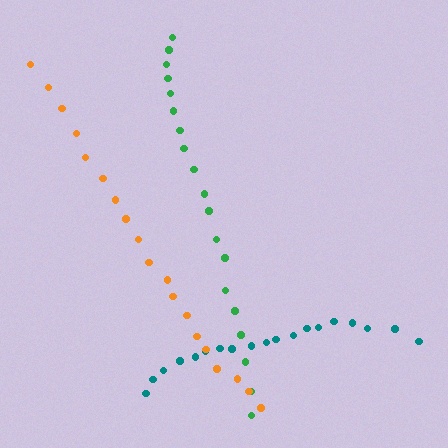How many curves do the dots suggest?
There are 3 distinct paths.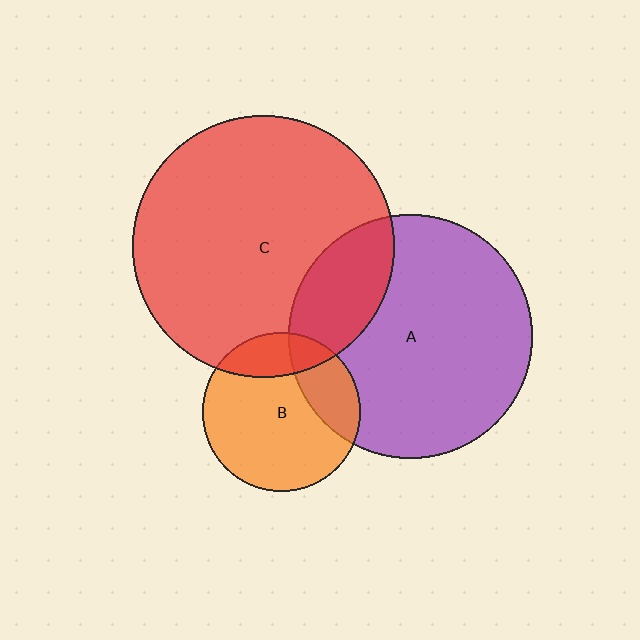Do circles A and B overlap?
Yes.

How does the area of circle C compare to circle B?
Approximately 2.7 times.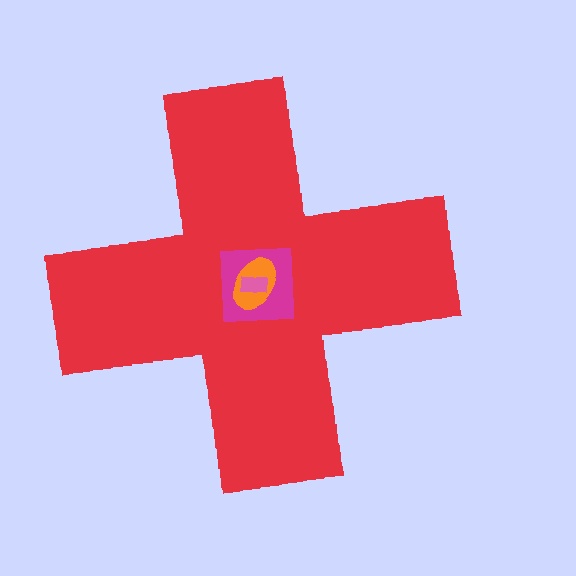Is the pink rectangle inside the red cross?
Yes.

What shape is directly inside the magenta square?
The orange ellipse.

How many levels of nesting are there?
4.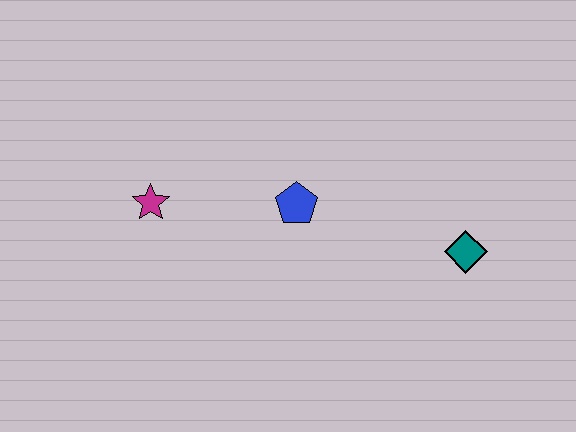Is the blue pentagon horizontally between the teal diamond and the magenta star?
Yes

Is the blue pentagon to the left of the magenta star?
No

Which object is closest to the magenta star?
The blue pentagon is closest to the magenta star.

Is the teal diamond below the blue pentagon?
Yes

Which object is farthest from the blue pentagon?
The teal diamond is farthest from the blue pentagon.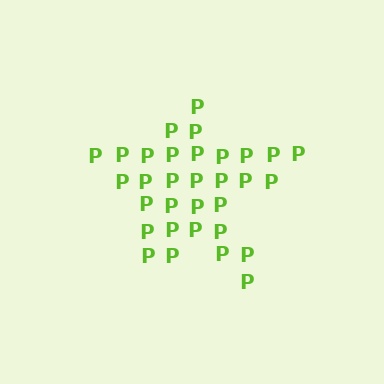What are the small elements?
The small elements are letter P's.